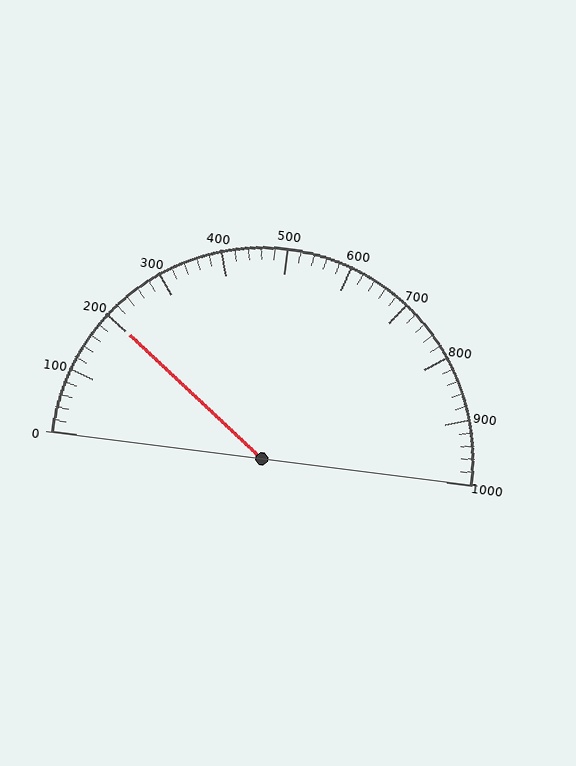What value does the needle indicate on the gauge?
The needle indicates approximately 200.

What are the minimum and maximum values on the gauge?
The gauge ranges from 0 to 1000.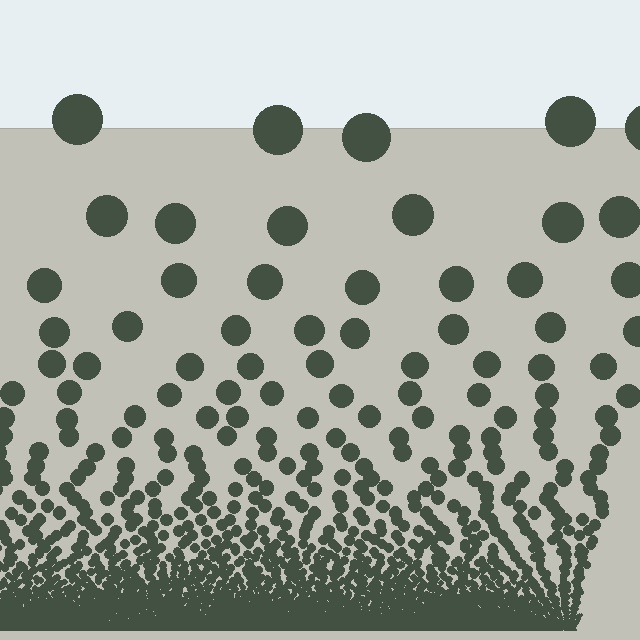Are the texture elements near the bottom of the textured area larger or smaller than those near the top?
Smaller. The gradient is inverted — elements near the bottom are smaller and denser.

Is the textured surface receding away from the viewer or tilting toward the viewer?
The surface appears to tilt toward the viewer. Texture elements get larger and sparser toward the top.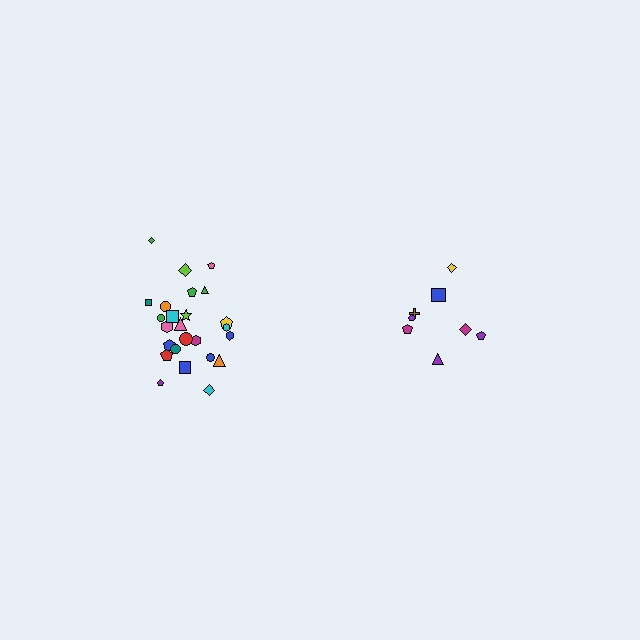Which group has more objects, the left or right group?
The left group.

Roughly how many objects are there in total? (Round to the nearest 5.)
Roughly 35 objects in total.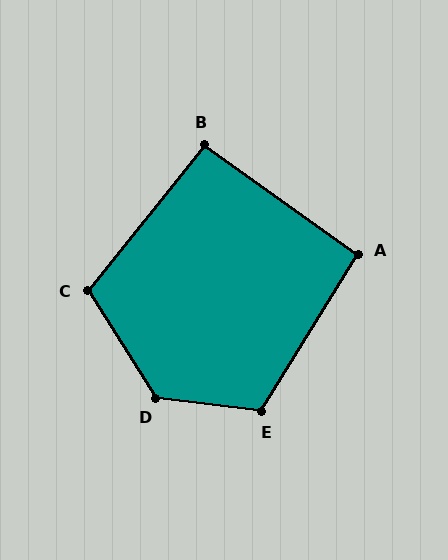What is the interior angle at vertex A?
Approximately 94 degrees (approximately right).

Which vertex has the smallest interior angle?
B, at approximately 93 degrees.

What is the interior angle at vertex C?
Approximately 109 degrees (obtuse).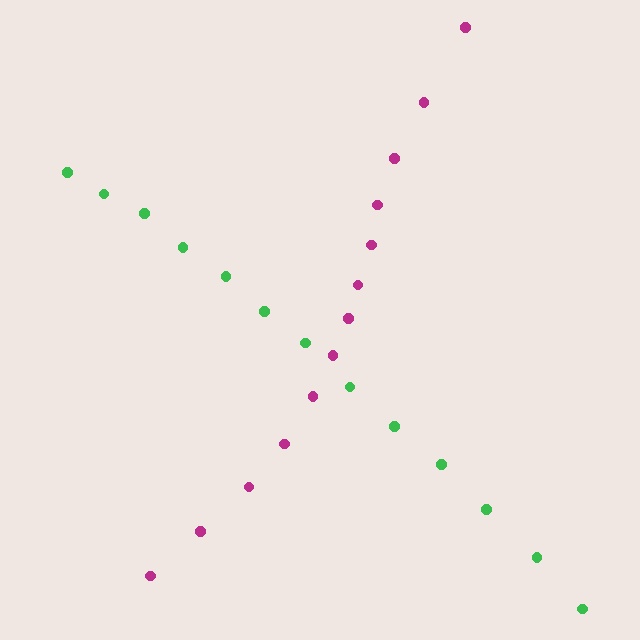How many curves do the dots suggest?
There are 2 distinct paths.